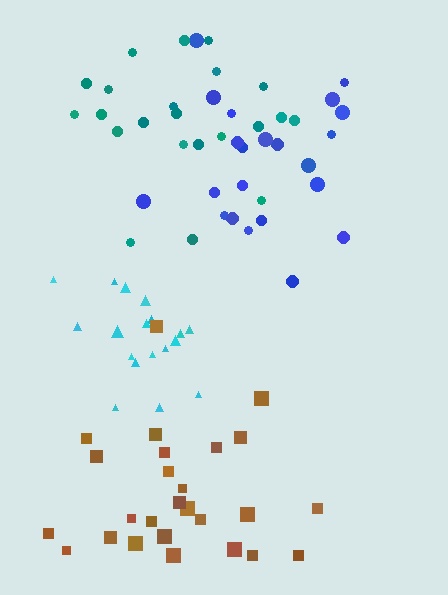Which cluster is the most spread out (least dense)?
Teal.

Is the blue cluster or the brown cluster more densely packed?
Blue.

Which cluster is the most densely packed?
Cyan.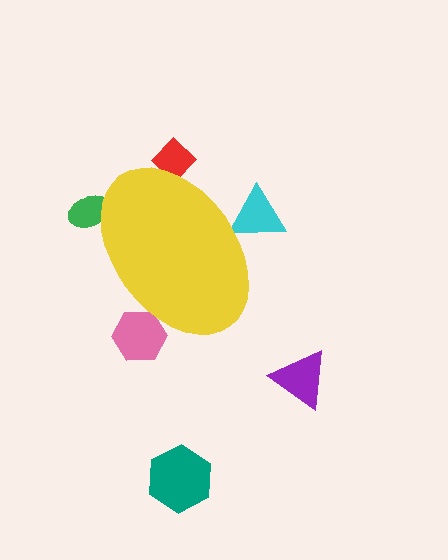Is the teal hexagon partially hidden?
No, the teal hexagon is fully visible.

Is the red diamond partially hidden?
Yes, the red diamond is partially hidden behind the yellow ellipse.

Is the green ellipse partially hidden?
Yes, the green ellipse is partially hidden behind the yellow ellipse.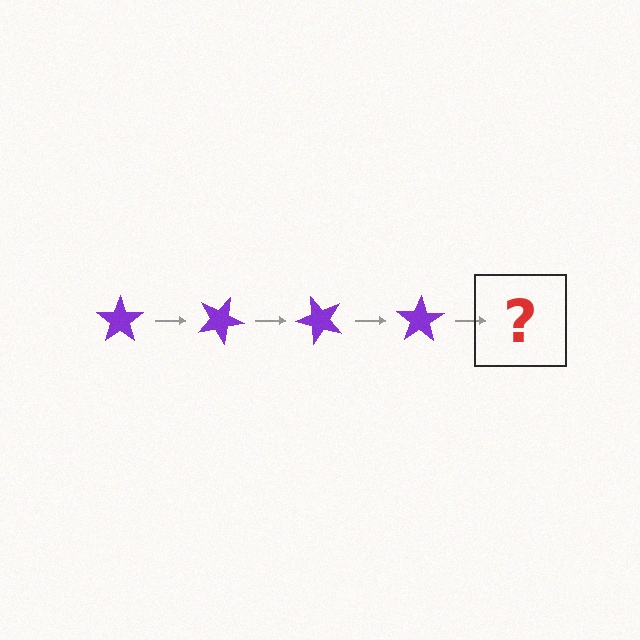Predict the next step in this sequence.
The next step is a purple star rotated 100 degrees.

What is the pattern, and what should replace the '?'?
The pattern is that the star rotates 25 degrees each step. The '?' should be a purple star rotated 100 degrees.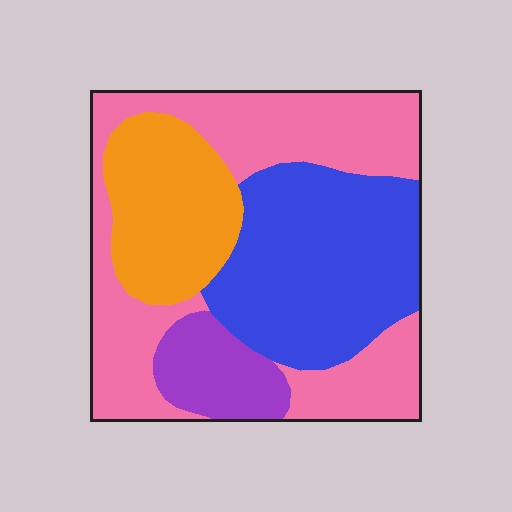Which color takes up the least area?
Purple, at roughly 10%.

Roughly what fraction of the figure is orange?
Orange takes up less than a quarter of the figure.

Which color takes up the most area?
Pink, at roughly 40%.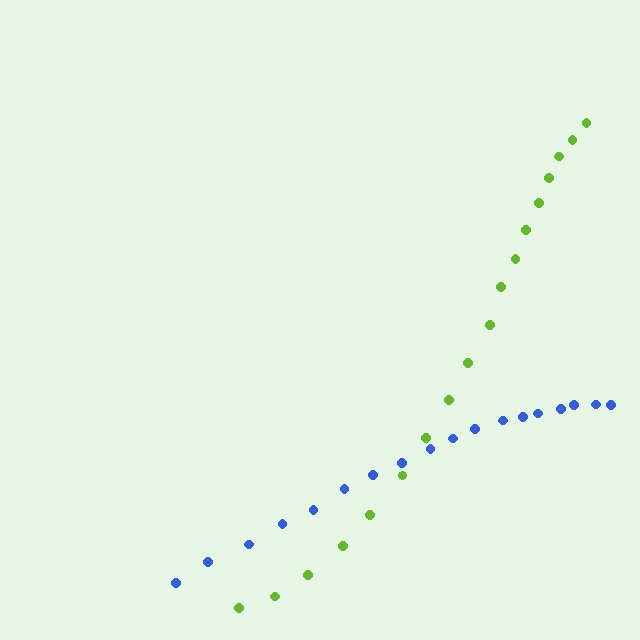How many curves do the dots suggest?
There are 2 distinct paths.